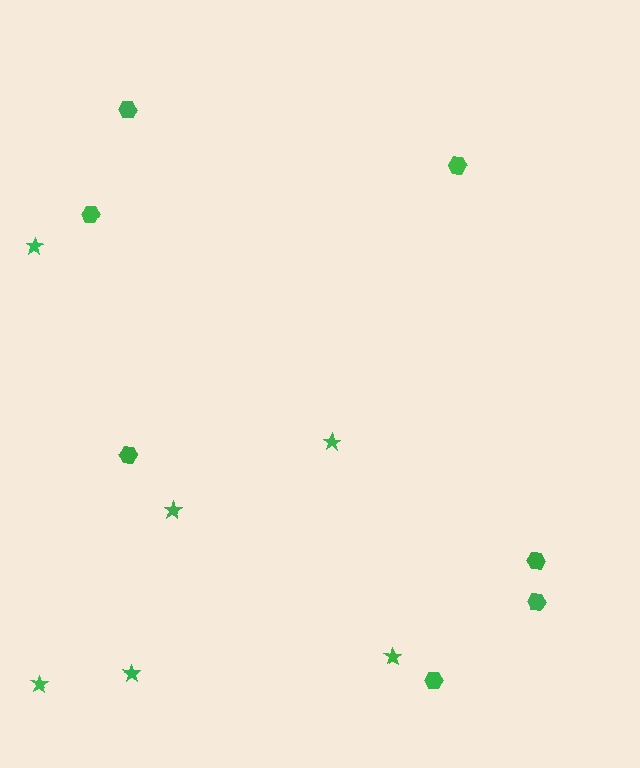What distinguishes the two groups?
There are 2 groups: one group of stars (6) and one group of hexagons (7).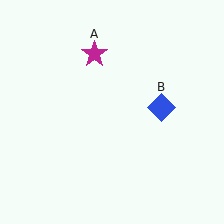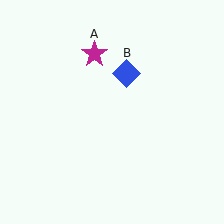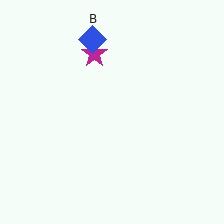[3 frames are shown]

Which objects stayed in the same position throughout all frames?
Magenta star (object A) remained stationary.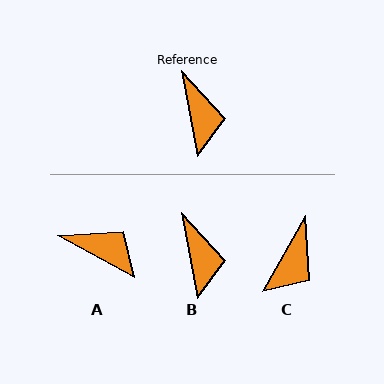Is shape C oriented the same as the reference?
No, it is off by about 40 degrees.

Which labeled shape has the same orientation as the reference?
B.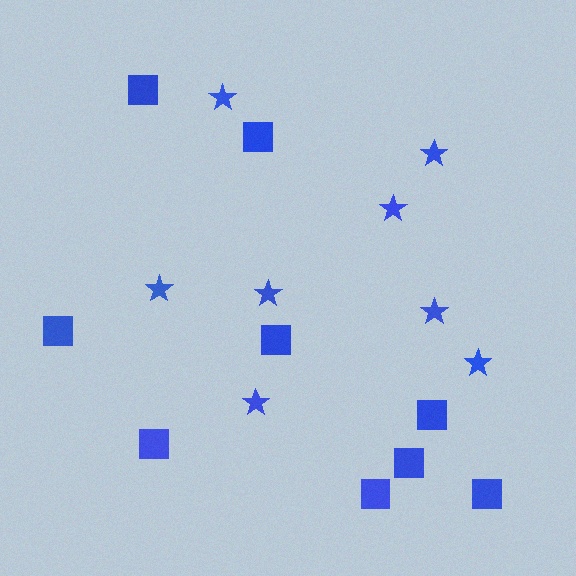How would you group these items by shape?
There are 2 groups: one group of squares (9) and one group of stars (8).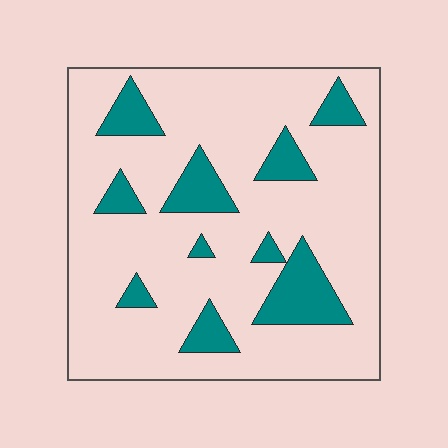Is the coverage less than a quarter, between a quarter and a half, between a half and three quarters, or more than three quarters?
Less than a quarter.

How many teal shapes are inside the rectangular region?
10.